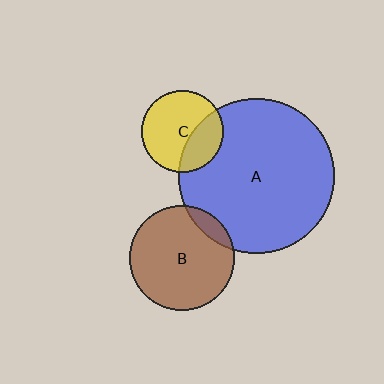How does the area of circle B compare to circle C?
Approximately 1.7 times.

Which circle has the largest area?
Circle A (blue).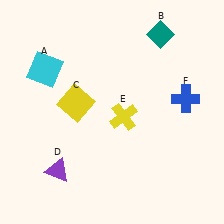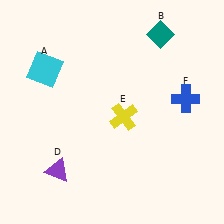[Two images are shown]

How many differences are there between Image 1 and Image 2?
There is 1 difference between the two images.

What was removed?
The yellow square (C) was removed in Image 2.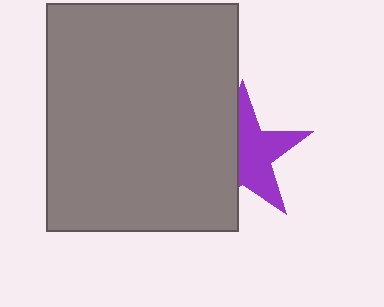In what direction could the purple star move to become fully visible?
The purple star could move right. That would shift it out from behind the gray rectangle entirely.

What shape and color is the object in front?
The object in front is a gray rectangle.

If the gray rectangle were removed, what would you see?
You would see the complete purple star.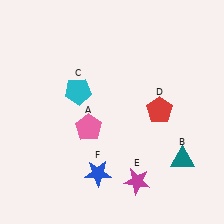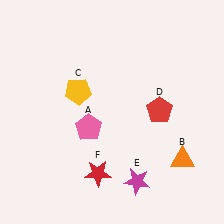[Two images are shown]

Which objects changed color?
B changed from teal to orange. C changed from cyan to yellow. F changed from blue to red.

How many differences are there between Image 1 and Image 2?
There are 3 differences between the two images.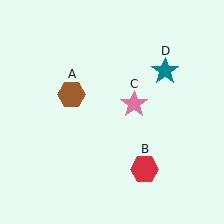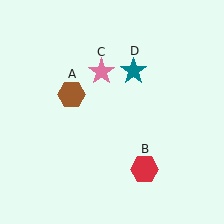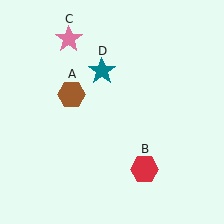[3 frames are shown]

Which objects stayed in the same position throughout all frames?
Brown hexagon (object A) and red hexagon (object B) remained stationary.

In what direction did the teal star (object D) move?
The teal star (object D) moved left.